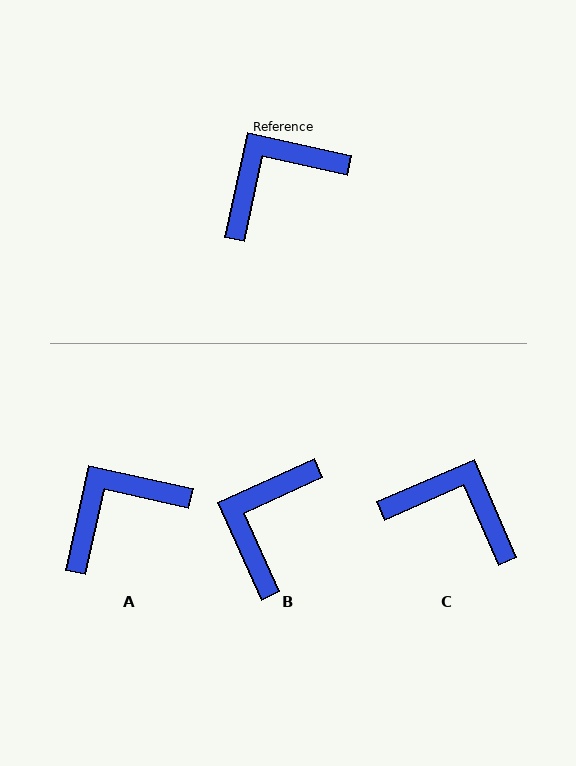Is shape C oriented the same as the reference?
No, it is off by about 54 degrees.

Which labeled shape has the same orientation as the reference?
A.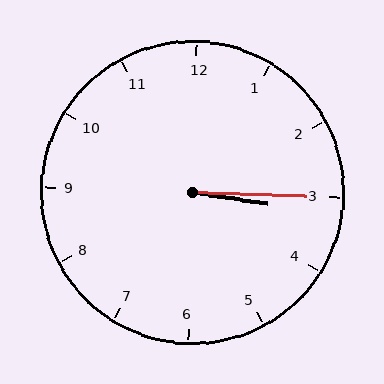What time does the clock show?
3:15.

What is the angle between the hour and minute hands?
Approximately 8 degrees.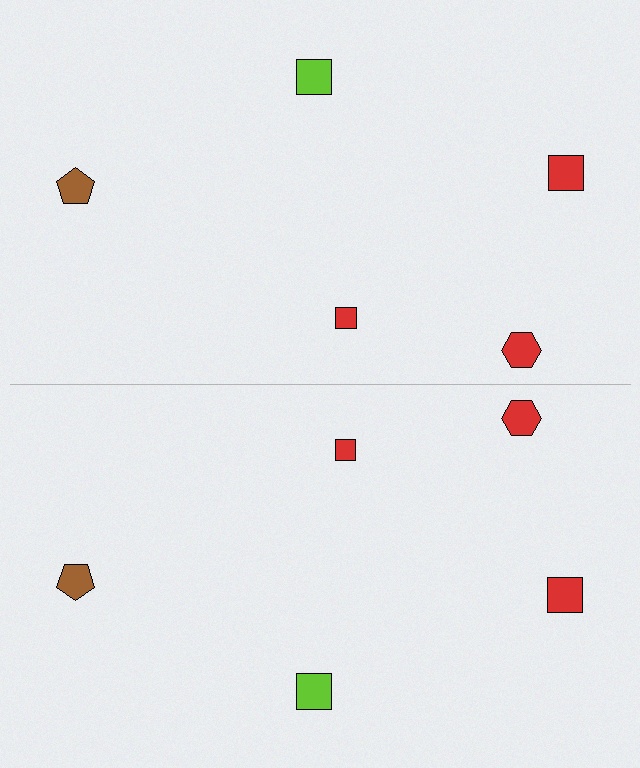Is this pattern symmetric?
Yes, this pattern has bilateral (reflection) symmetry.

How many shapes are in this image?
There are 10 shapes in this image.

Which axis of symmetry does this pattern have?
The pattern has a horizontal axis of symmetry running through the center of the image.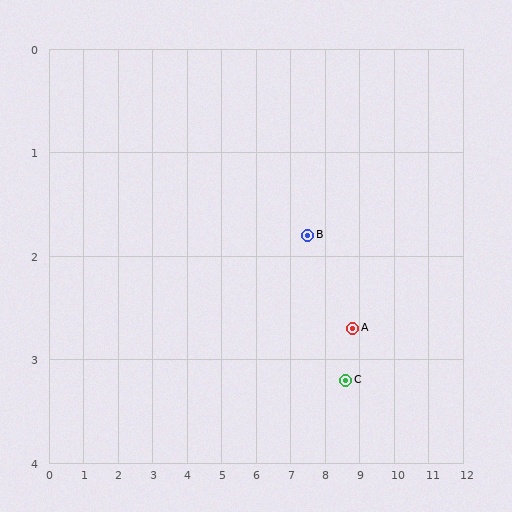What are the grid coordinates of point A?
Point A is at approximately (8.8, 2.7).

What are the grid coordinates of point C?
Point C is at approximately (8.6, 3.2).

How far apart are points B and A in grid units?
Points B and A are about 1.6 grid units apart.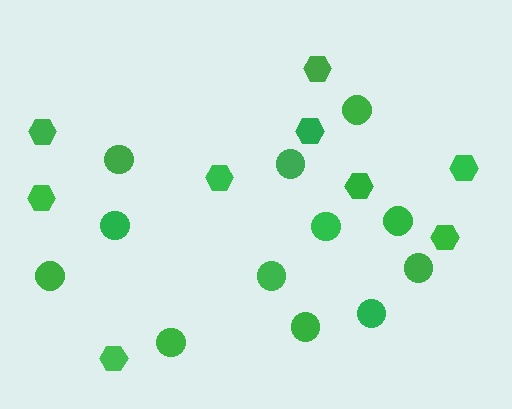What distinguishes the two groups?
There are 2 groups: one group of circles (12) and one group of hexagons (9).